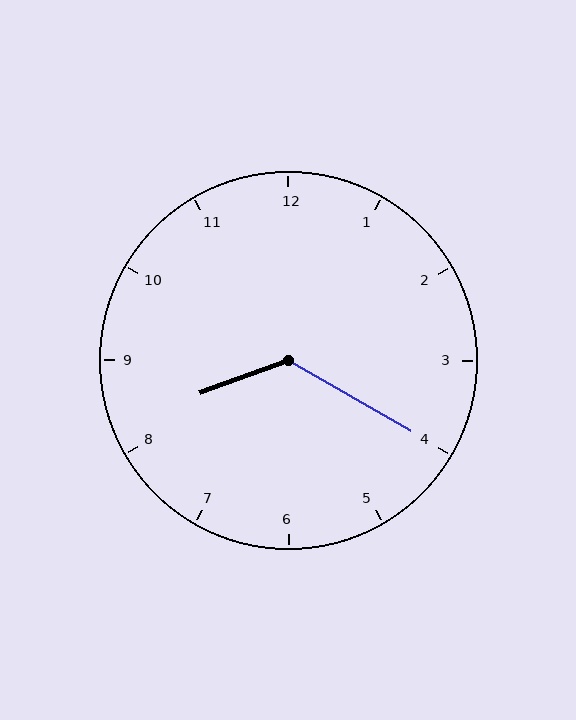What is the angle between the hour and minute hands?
Approximately 130 degrees.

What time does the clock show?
8:20.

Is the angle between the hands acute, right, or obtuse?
It is obtuse.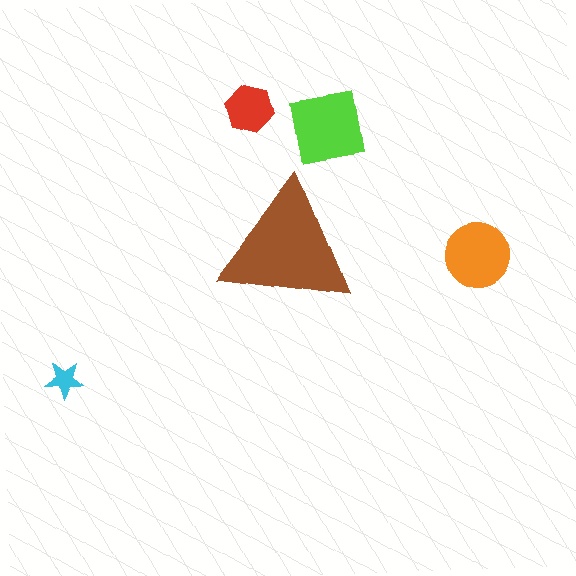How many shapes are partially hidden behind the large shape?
0 shapes are partially hidden.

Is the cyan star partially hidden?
No, the cyan star is fully visible.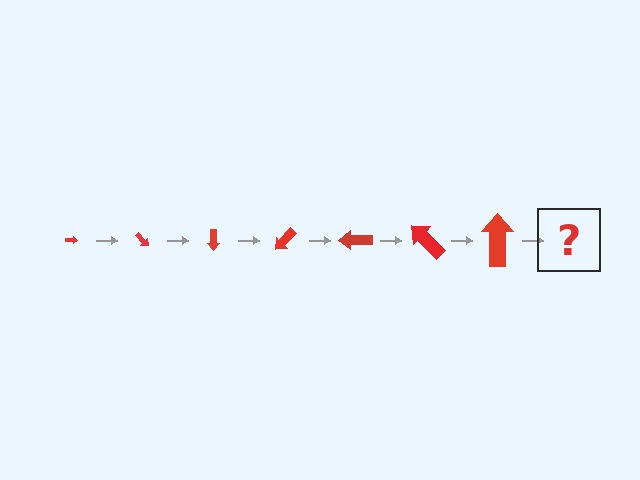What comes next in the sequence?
The next element should be an arrow, larger than the previous one and rotated 315 degrees from the start.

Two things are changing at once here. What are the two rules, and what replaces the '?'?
The two rules are that the arrow grows larger each step and it rotates 45 degrees each step. The '?' should be an arrow, larger than the previous one and rotated 315 degrees from the start.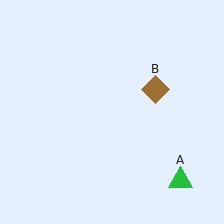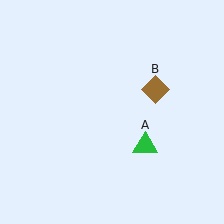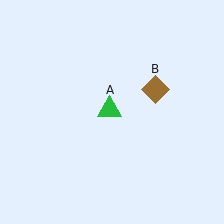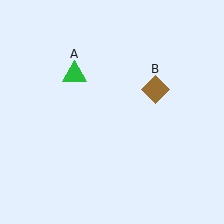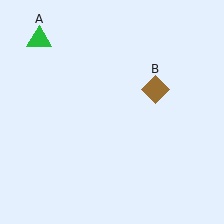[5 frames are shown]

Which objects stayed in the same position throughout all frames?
Brown diamond (object B) remained stationary.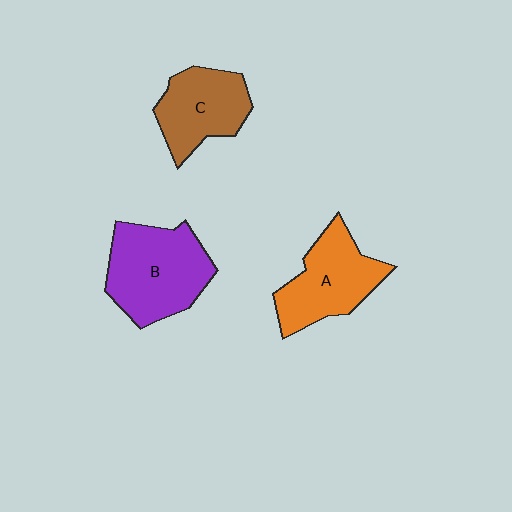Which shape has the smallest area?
Shape C (brown).